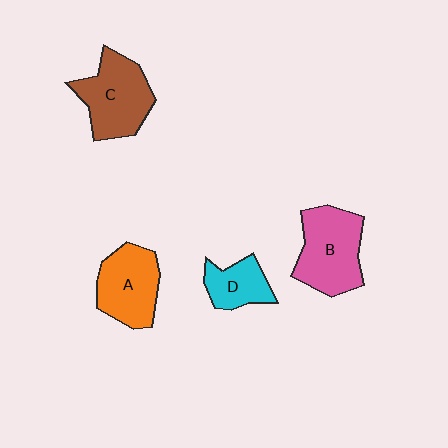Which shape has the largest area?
Shape B (pink).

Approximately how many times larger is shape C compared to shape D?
Approximately 1.8 times.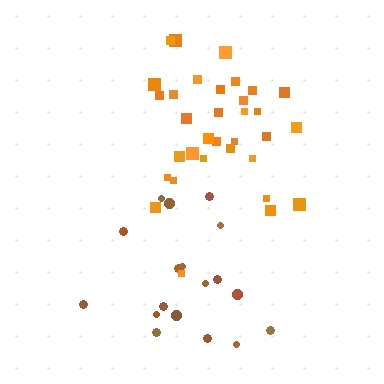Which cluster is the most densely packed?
Orange.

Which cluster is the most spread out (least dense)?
Brown.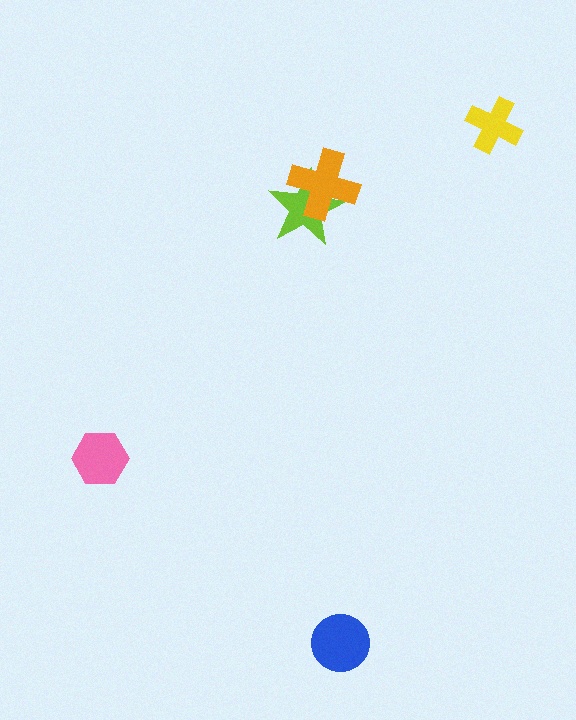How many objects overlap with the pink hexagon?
0 objects overlap with the pink hexagon.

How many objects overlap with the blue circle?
0 objects overlap with the blue circle.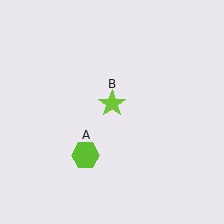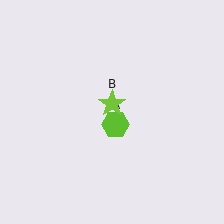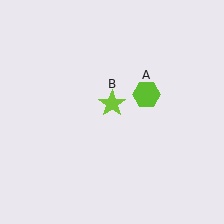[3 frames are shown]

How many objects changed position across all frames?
1 object changed position: lime hexagon (object A).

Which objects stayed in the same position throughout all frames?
Lime star (object B) remained stationary.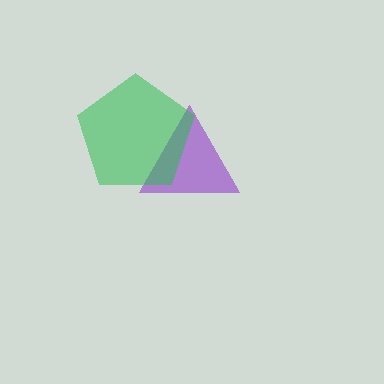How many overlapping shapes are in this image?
There are 2 overlapping shapes in the image.